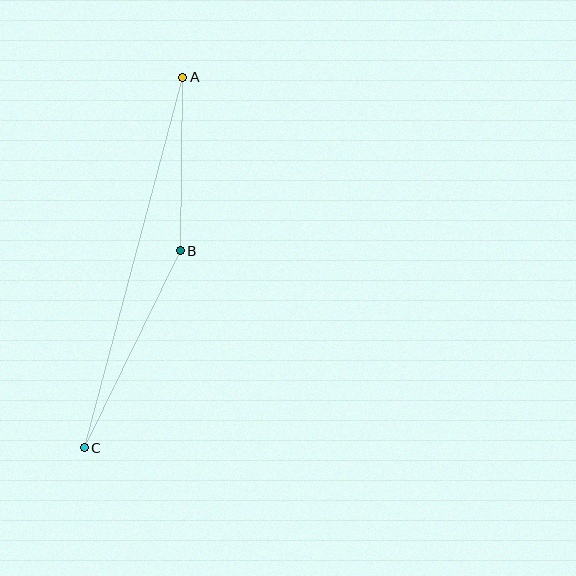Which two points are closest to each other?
Points A and B are closest to each other.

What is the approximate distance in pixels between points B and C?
The distance between B and C is approximately 219 pixels.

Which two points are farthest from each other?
Points A and C are farthest from each other.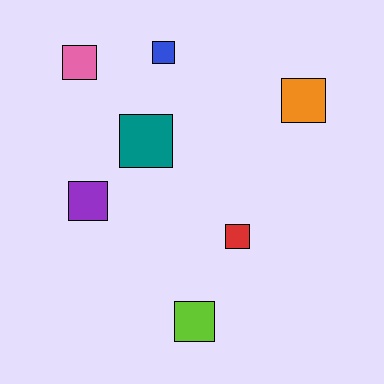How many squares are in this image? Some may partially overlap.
There are 7 squares.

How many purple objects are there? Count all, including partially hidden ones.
There is 1 purple object.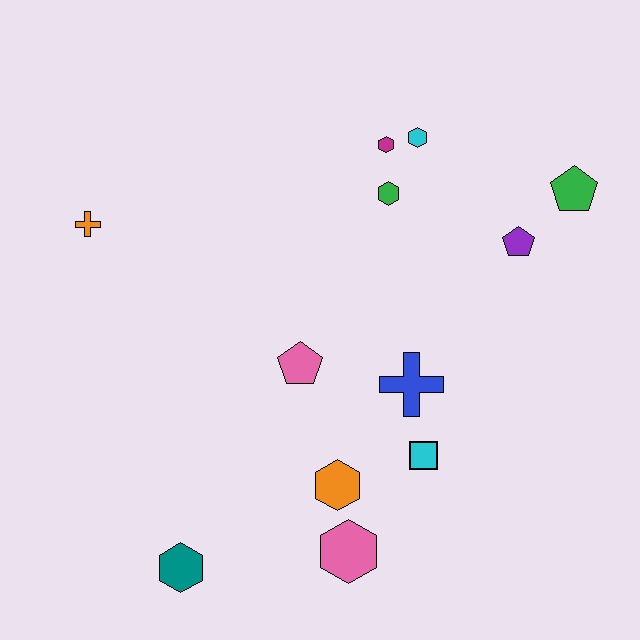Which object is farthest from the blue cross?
The orange cross is farthest from the blue cross.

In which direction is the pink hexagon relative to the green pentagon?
The pink hexagon is below the green pentagon.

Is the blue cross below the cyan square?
No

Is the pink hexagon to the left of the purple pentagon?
Yes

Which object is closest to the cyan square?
The blue cross is closest to the cyan square.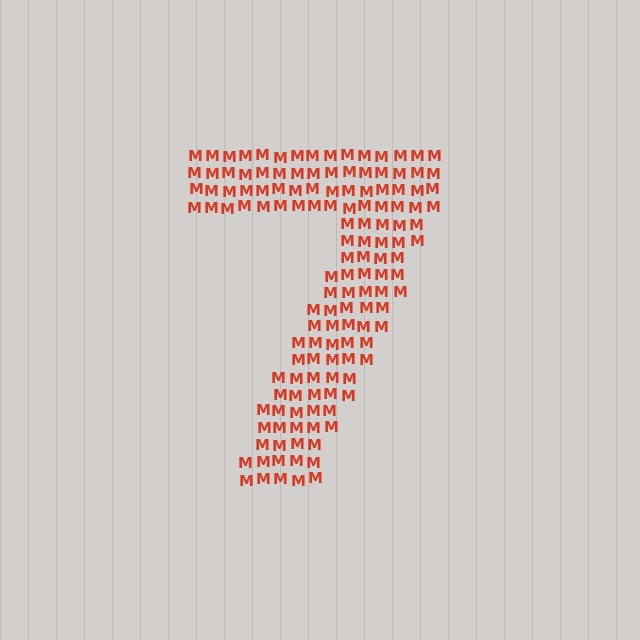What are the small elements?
The small elements are letter M's.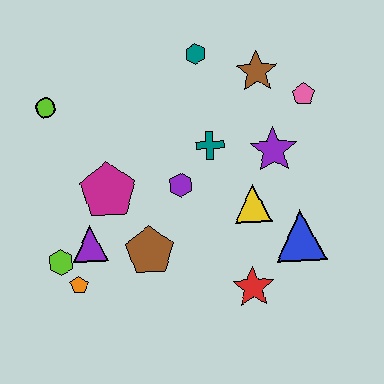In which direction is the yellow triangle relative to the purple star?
The yellow triangle is below the purple star.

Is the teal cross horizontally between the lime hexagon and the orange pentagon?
No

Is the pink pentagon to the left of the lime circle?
No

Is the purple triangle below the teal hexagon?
Yes